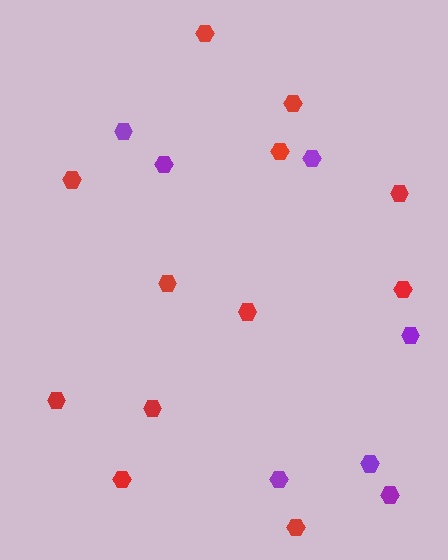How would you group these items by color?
There are 2 groups: one group of red hexagons (12) and one group of purple hexagons (7).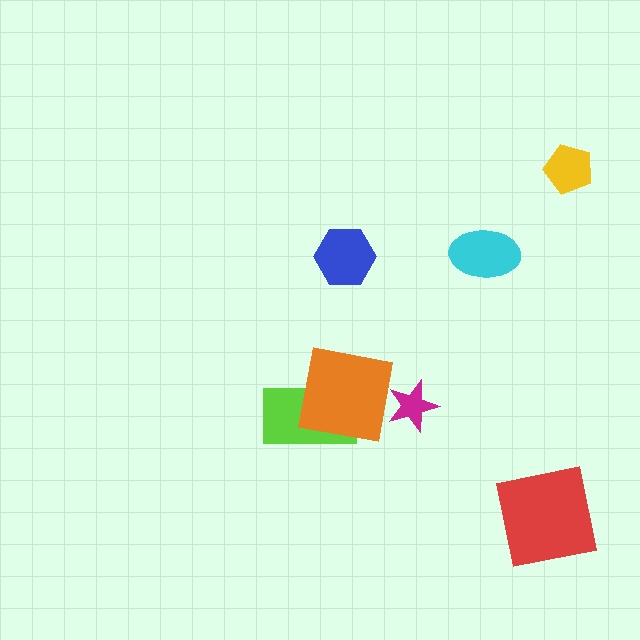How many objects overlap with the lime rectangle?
1 object overlaps with the lime rectangle.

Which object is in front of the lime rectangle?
The orange square is in front of the lime rectangle.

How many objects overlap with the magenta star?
0 objects overlap with the magenta star.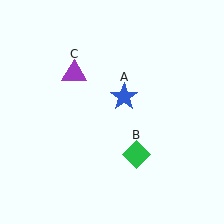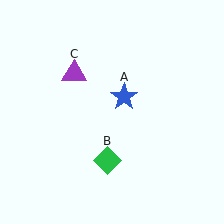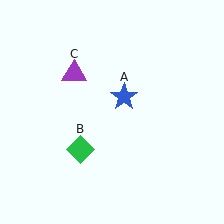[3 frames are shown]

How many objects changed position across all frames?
1 object changed position: green diamond (object B).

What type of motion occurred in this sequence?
The green diamond (object B) rotated clockwise around the center of the scene.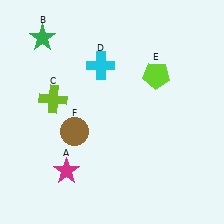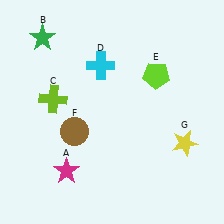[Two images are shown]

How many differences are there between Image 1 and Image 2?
There is 1 difference between the two images.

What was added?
A yellow star (G) was added in Image 2.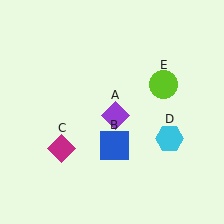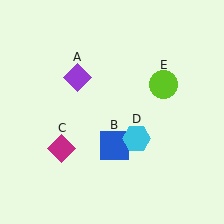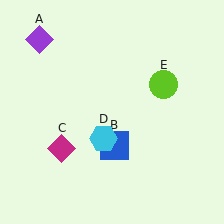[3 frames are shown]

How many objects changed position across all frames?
2 objects changed position: purple diamond (object A), cyan hexagon (object D).